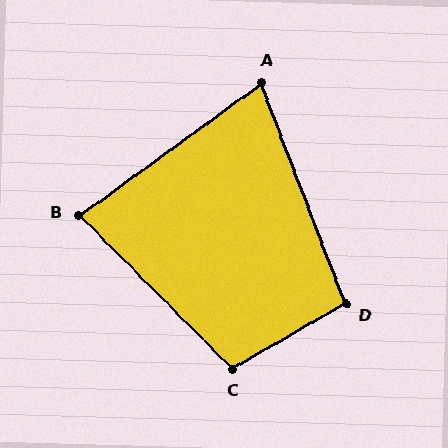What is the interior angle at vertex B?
Approximately 81 degrees (acute).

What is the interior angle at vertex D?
Approximately 99 degrees (obtuse).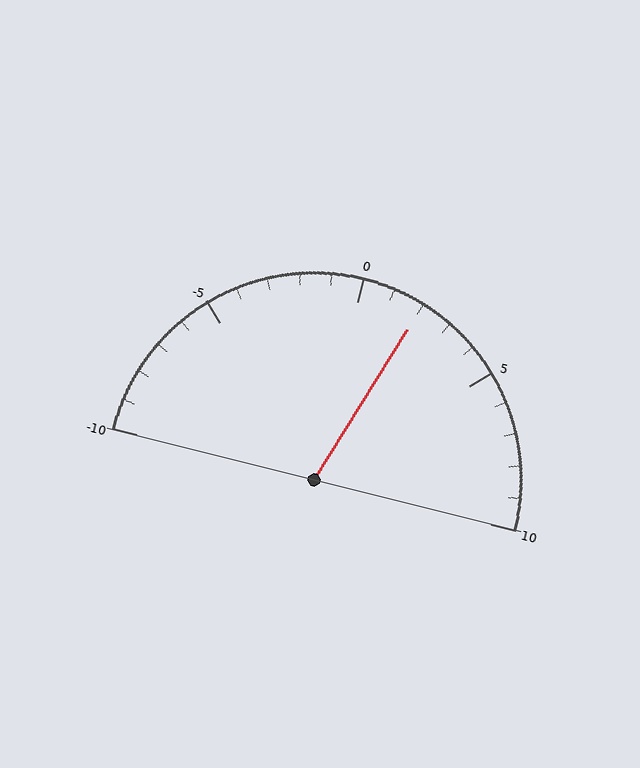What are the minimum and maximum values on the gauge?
The gauge ranges from -10 to 10.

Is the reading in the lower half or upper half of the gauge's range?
The reading is in the upper half of the range (-10 to 10).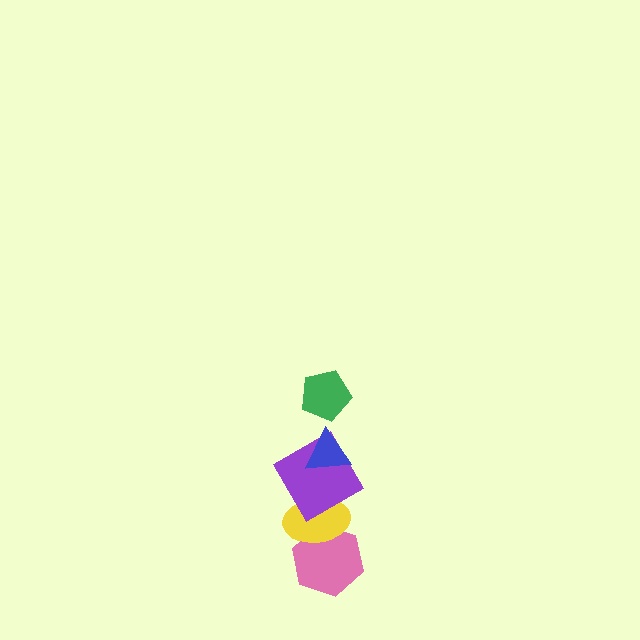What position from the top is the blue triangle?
The blue triangle is 2nd from the top.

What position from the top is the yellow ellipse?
The yellow ellipse is 4th from the top.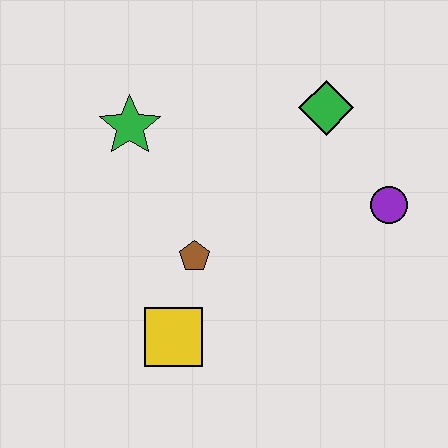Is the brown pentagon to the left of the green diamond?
Yes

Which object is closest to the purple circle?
The green diamond is closest to the purple circle.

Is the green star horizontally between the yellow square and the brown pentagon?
No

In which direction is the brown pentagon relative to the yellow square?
The brown pentagon is above the yellow square.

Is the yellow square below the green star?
Yes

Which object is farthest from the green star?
The purple circle is farthest from the green star.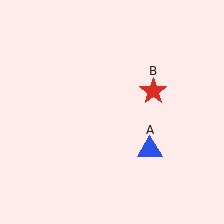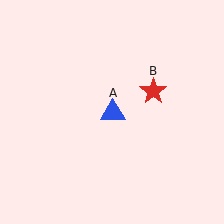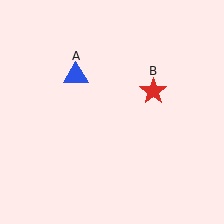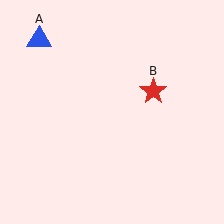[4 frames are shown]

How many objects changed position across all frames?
1 object changed position: blue triangle (object A).